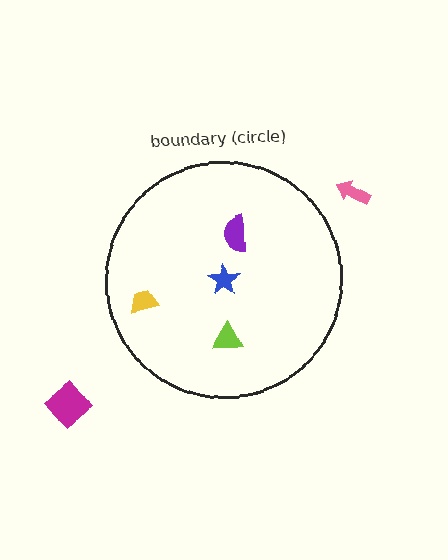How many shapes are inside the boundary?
4 inside, 2 outside.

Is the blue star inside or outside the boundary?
Inside.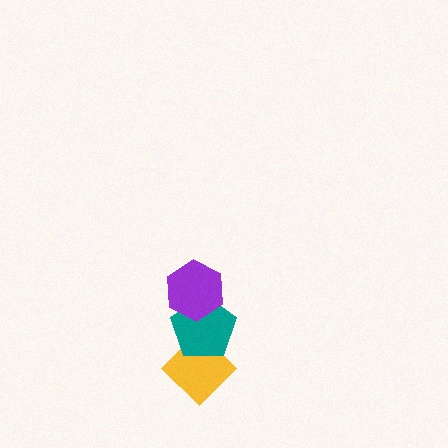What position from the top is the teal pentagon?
The teal pentagon is 2nd from the top.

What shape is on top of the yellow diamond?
The teal pentagon is on top of the yellow diamond.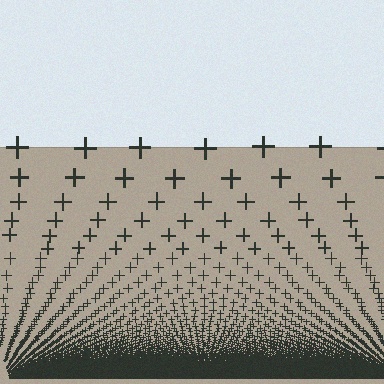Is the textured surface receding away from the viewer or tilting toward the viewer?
The surface appears to tilt toward the viewer. Texture elements get larger and sparser toward the top.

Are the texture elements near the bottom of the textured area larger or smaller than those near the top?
Smaller. The gradient is inverted — elements near the bottom are smaller and denser.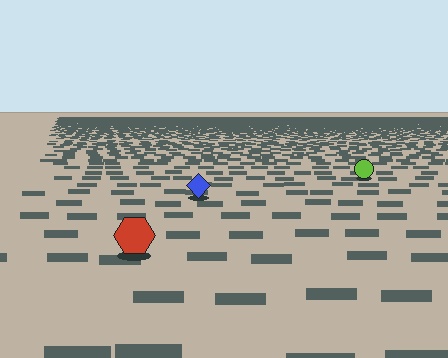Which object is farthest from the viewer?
The lime circle is farthest from the viewer. It appears smaller and the ground texture around it is denser.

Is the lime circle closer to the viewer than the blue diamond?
No. The blue diamond is closer — you can tell from the texture gradient: the ground texture is coarser near it.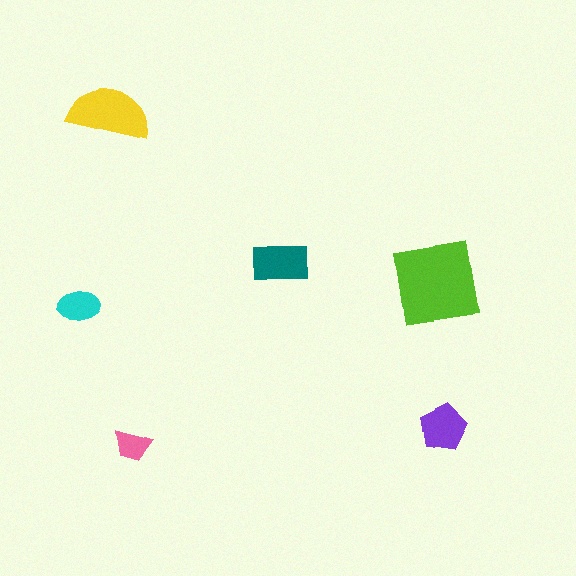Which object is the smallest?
The pink trapezoid.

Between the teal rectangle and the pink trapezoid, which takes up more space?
The teal rectangle.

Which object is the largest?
The lime square.